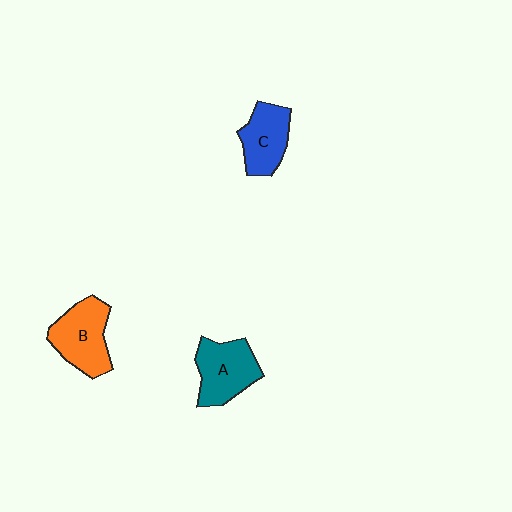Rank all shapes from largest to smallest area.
From largest to smallest: B (orange), A (teal), C (blue).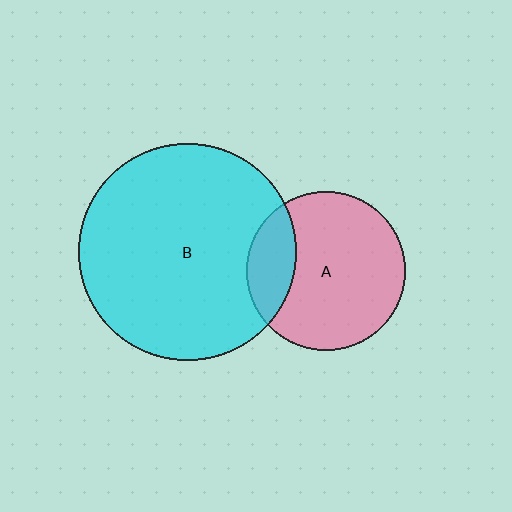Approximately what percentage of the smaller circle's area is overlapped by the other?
Approximately 20%.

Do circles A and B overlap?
Yes.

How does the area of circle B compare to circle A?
Approximately 1.9 times.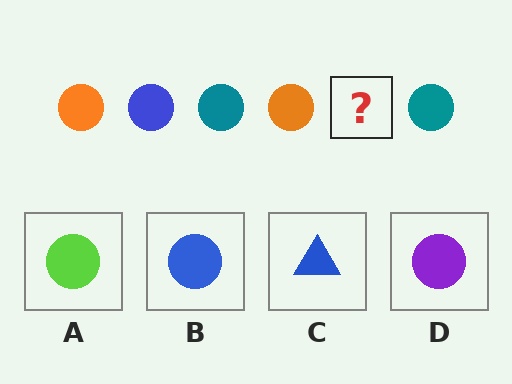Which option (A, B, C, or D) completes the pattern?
B.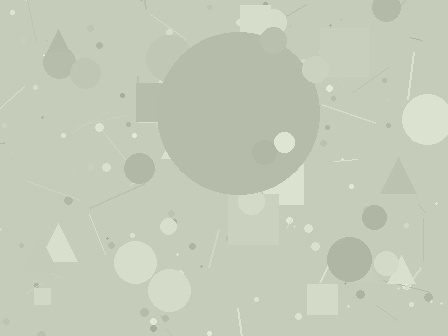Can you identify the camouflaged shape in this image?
The camouflaged shape is a circle.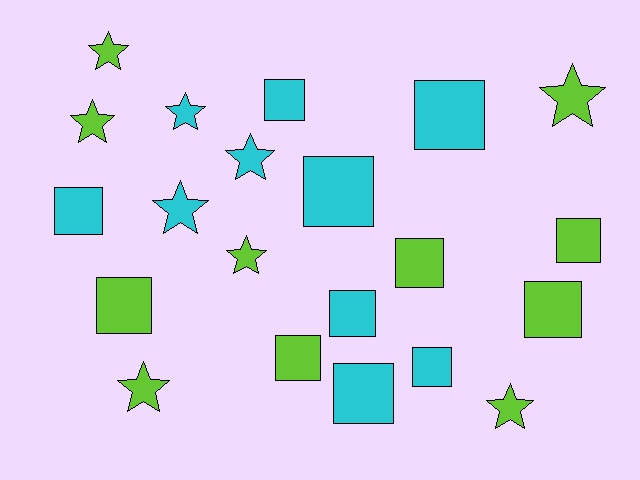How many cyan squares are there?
There are 7 cyan squares.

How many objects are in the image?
There are 21 objects.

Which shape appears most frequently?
Square, with 12 objects.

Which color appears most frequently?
Lime, with 11 objects.